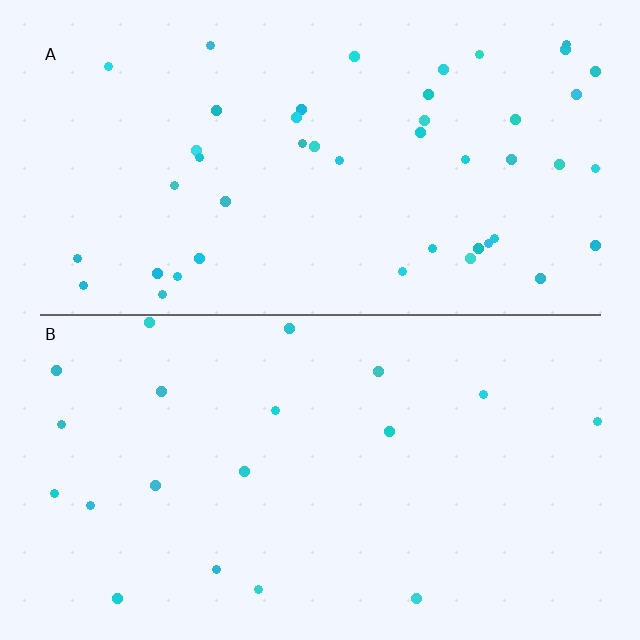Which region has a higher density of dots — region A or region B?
A (the top).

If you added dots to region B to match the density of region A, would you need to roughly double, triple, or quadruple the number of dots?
Approximately double.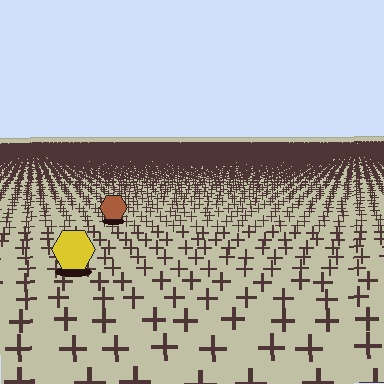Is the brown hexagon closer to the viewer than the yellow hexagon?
No. The yellow hexagon is closer — you can tell from the texture gradient: the ground texture is coarser near it.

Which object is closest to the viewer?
The yellow hexagon is closest. The texture marks near it are larger and more spread out.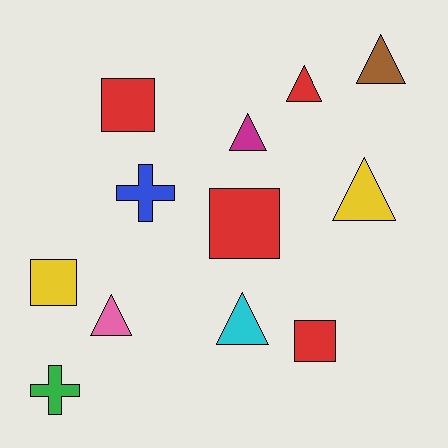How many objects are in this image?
There are 12 objects.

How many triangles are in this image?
There are 6 triangles.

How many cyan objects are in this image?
There is 1 cyan object.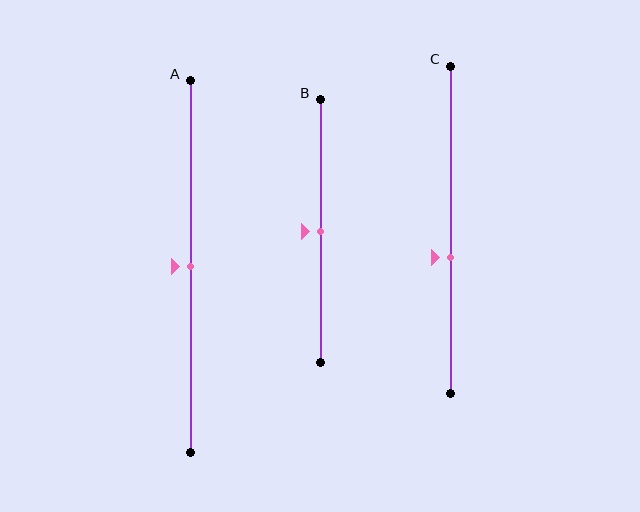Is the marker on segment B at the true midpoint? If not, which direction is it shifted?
Yes, the marker on segment B is at the true midpoint.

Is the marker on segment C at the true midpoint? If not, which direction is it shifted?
No, the marker on segment C is shifted downward by about 8% of the segment length.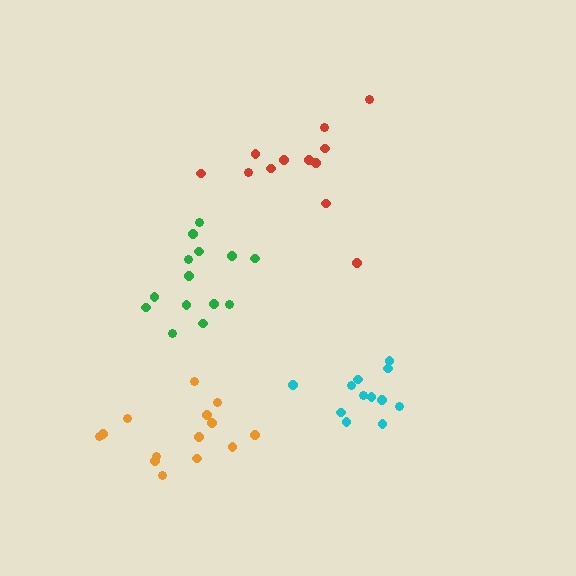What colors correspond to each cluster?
The clusters are colored: red, green, cyan, orange.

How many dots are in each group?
Group 1: 12 dots, Group 2: 14 dots, Group 3: 12 dots, Group 4: 14 dots (52 total).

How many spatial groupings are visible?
There are 4 spatial groupings.